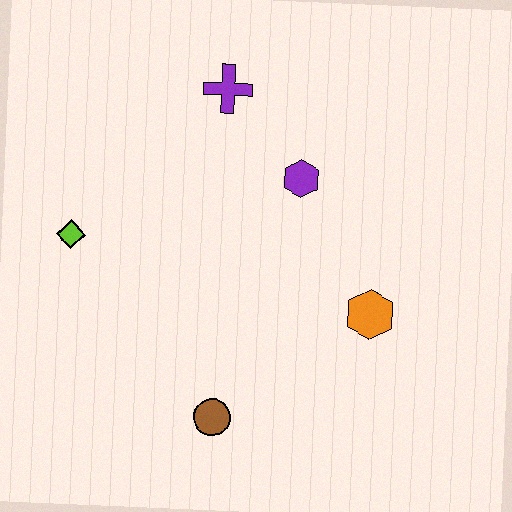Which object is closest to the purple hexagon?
The purple cross is closest to the purple hexagon.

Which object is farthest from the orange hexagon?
The lime diamond is farthest from the orange hexagon.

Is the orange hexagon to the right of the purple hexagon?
Yes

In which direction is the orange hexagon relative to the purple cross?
The orange hexagon is below the purple cross.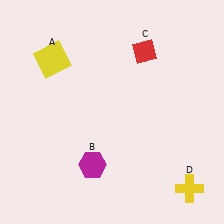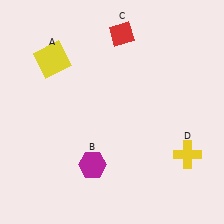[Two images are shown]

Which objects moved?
The objects that moved are: the red diamond (C), the yellow cross (D).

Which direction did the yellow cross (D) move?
The yellow cross (D) moved up.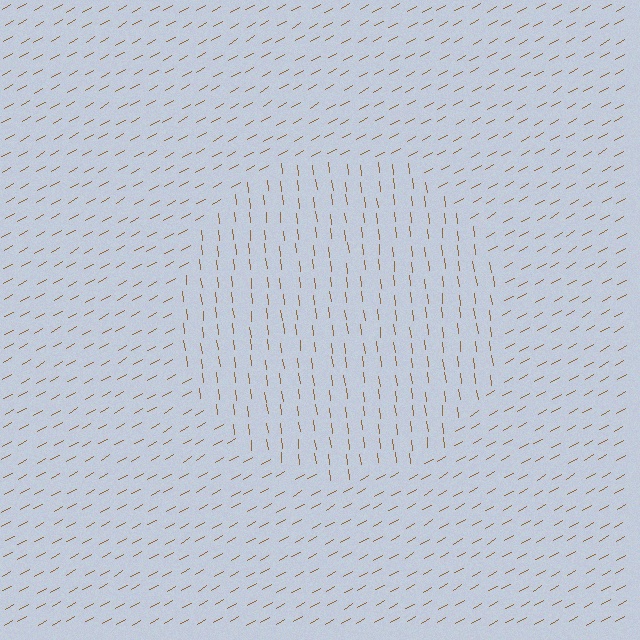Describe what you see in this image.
The image is filled with small brown line segments. A circle region in the image has lines oriented differently from the surrounding lines, creating a visible texture boundary.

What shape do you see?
I see a circle.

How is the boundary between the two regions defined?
The boundary is defined purely by a change in line orientation (approximately 66 degrees difference). All lines are the same color and thickness.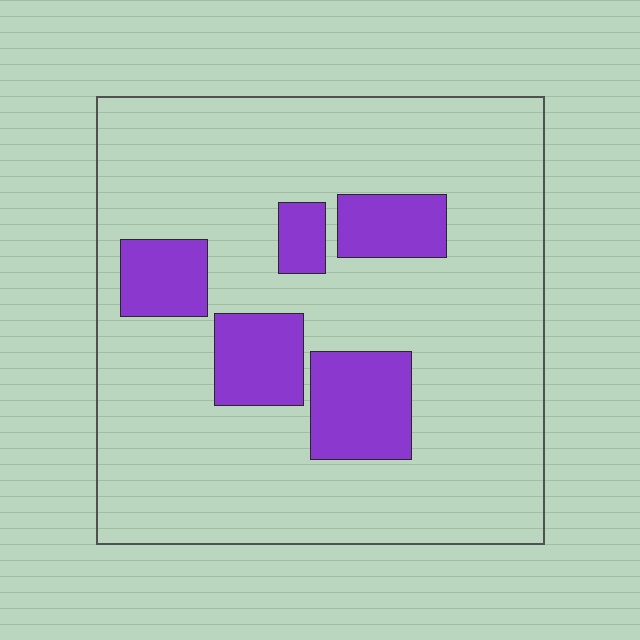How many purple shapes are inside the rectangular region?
5.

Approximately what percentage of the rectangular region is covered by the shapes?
Approximately 20%.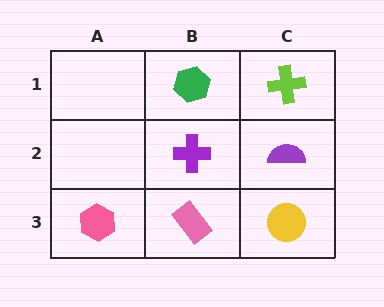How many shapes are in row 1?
2 shapes.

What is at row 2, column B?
A purple cross.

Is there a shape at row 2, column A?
No, that cell is empty.